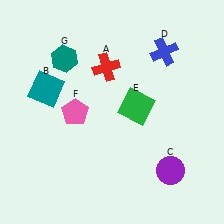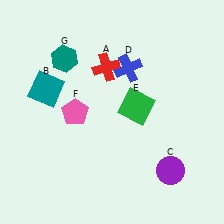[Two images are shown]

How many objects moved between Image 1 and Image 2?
1 object moved between the two images.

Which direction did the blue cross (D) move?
The blue cross (D) moved left.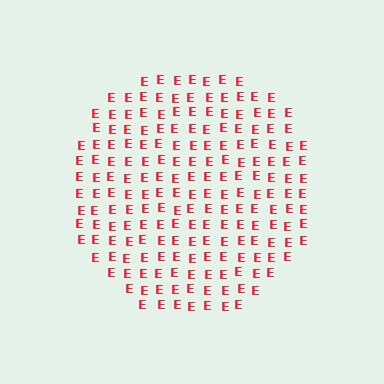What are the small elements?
The small elements are letter E's.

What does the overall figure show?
The overall figure shows a circle.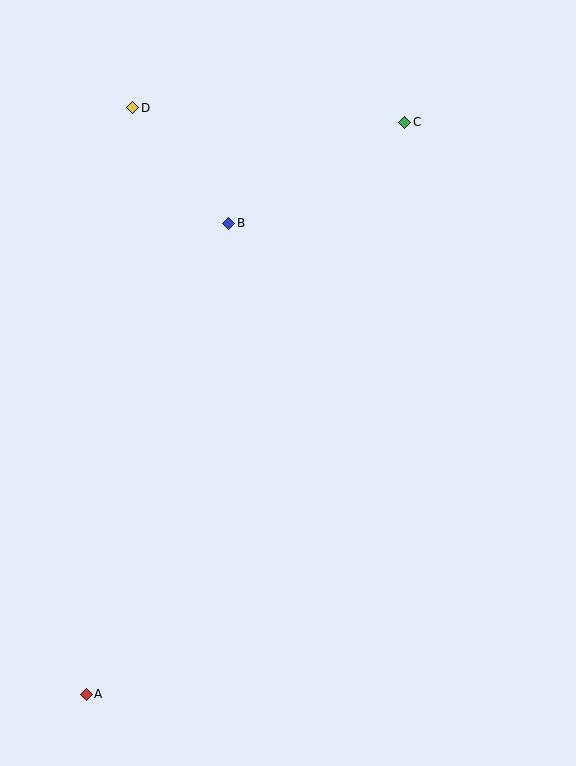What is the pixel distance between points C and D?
The distance between C and D is 272 pixels.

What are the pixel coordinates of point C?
Point C is at (405, 122).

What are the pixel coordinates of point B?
Point B is at (228, 223).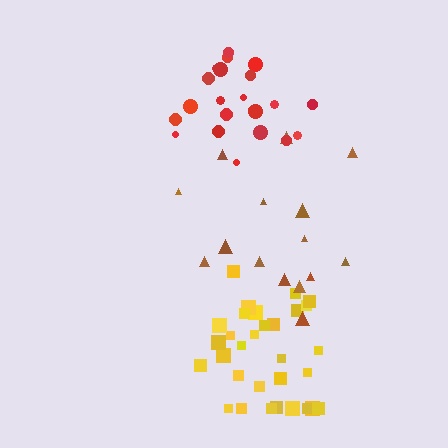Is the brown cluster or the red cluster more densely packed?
Red.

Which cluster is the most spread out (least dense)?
Brown.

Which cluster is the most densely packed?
Red.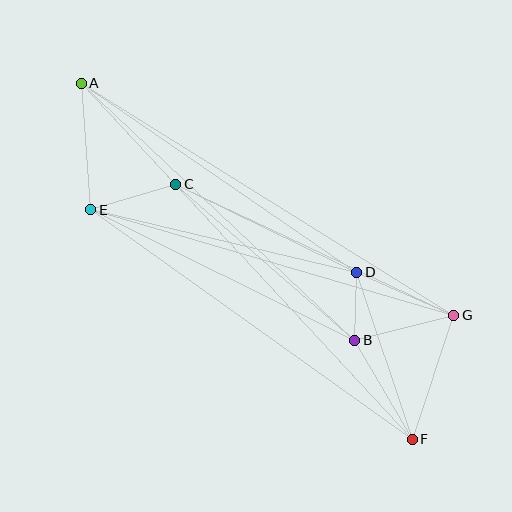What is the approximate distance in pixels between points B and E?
The distance between B and E is approximately 294 pixels.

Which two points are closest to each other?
Points B and D are closest to each other.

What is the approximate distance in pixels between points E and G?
The distance between E and G is approximately 378 pixels.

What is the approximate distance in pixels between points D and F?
The distance between D and F is approximately 176 pixels.